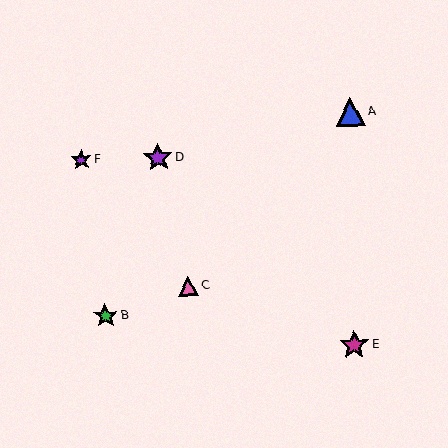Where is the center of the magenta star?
The center of the magenta star is at (354, 345).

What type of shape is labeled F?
Shape F is a purple star.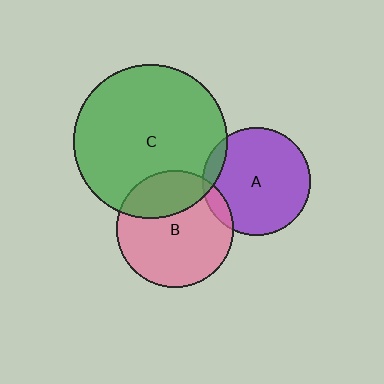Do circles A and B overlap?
Yes.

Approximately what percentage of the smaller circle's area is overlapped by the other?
Approximately 10%.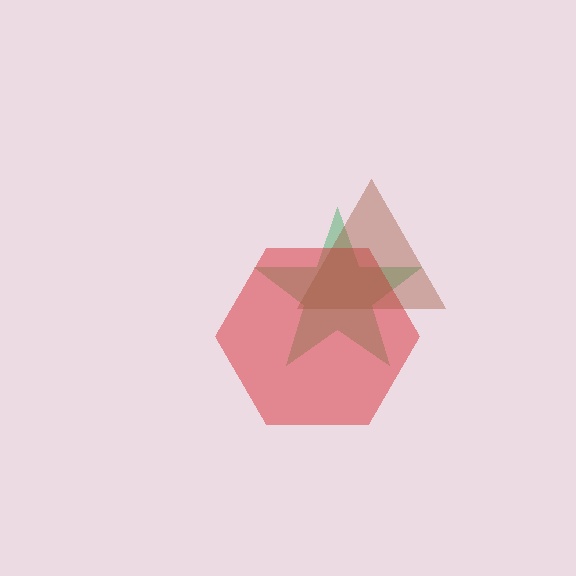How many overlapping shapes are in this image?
There are 3 overlapping shapes in the image.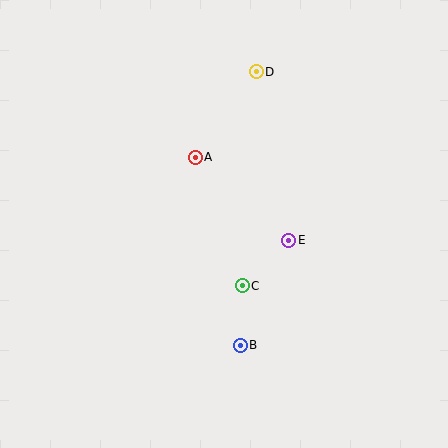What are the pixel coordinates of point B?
Point B is at (240, 345).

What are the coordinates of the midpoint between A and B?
The midpoint between A and B is at (218, 251).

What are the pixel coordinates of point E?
Point E is at (289, 240).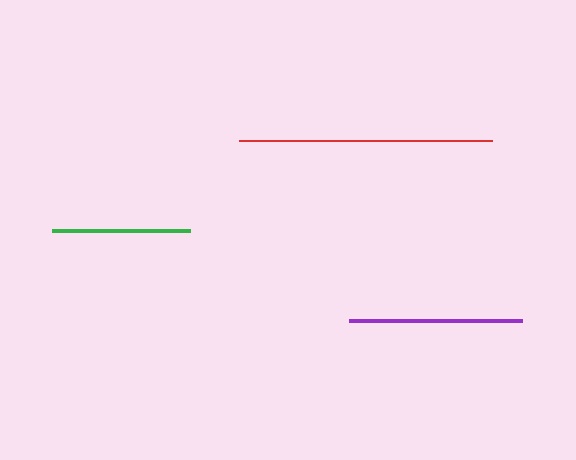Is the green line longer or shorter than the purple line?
The purple line is longer than the green line.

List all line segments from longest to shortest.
From longest to shortest: red, purple, green.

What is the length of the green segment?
The green segment is approximately 138 pixels long.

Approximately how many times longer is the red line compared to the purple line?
The red line is approximately 1.5 times the length of the purple line.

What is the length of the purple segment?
The purple segment is approximately 173 pixels long.